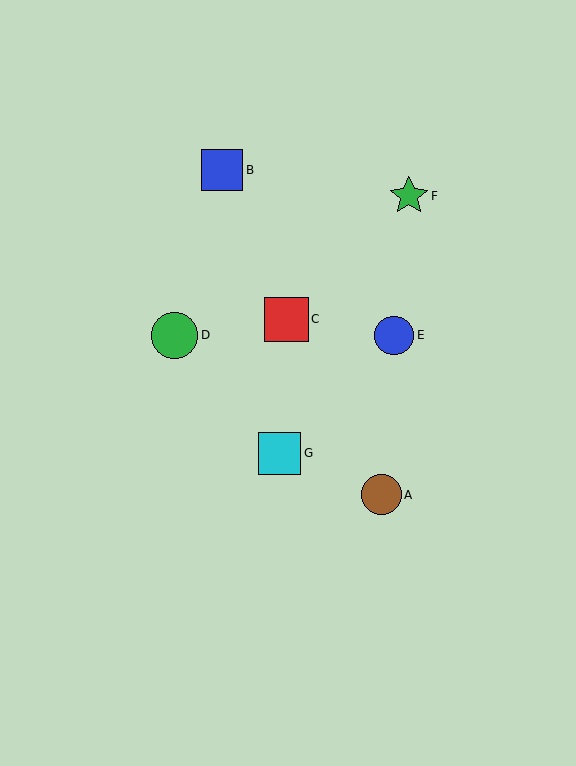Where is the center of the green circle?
The center of the green circle is at (175, 335).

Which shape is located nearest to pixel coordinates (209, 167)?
The blue square (labeled B) at (222, 170) is nearest to that location.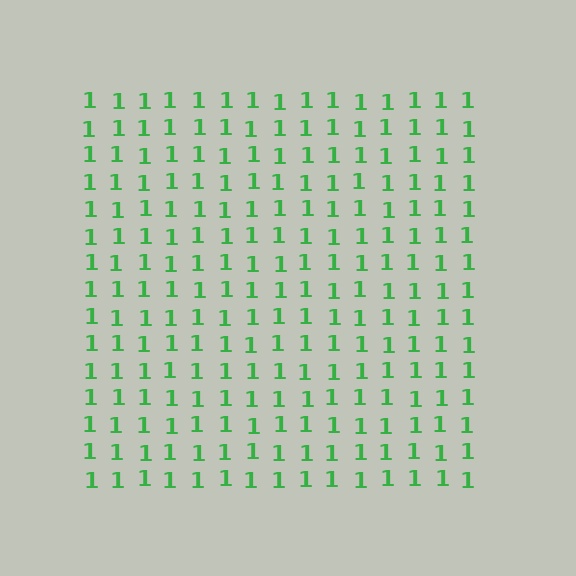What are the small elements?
The small elements are digit 1's.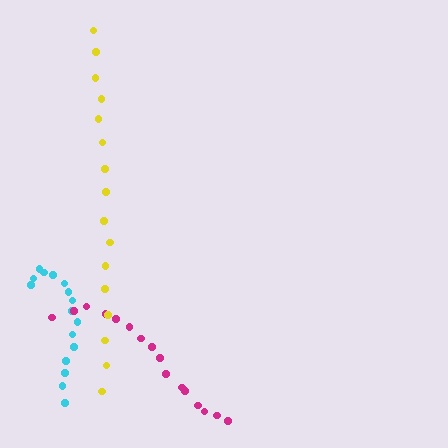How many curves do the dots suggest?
There are 3 distinct paths.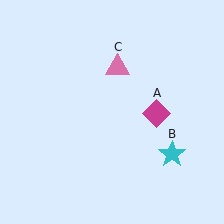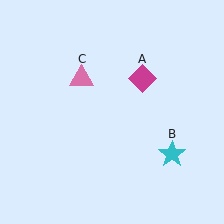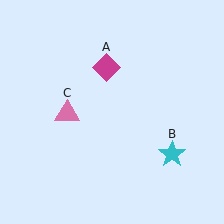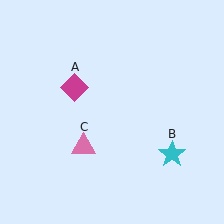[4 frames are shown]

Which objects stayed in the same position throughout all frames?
Cyan star (object B) remained stationary.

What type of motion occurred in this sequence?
The magenta diamond (object A), pink triangle (object C) rotated counterclockwise around the center of the scene.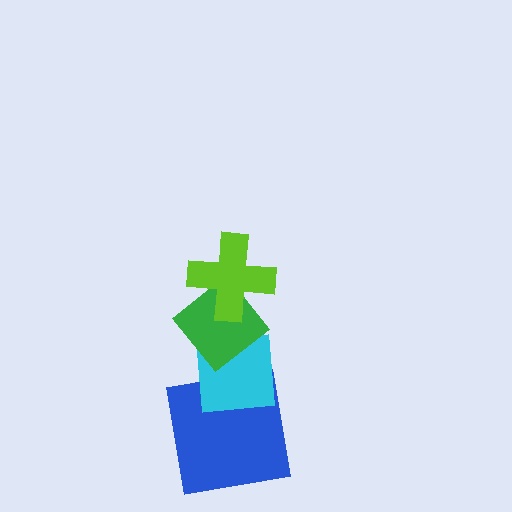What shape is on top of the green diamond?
The lime cross is on top of the green diamond.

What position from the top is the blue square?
The blue square is 4th from the top.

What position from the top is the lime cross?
The lime cross is 1st from the top.